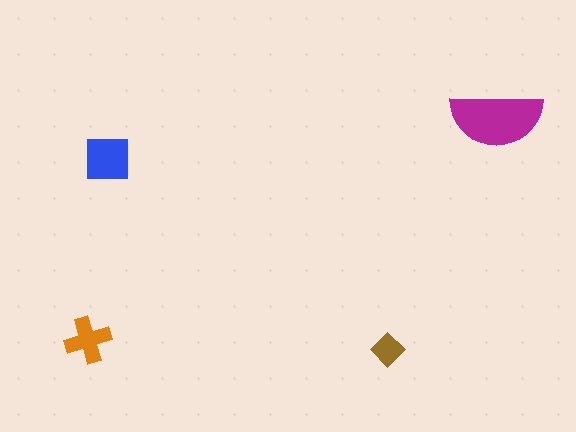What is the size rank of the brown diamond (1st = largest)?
4th.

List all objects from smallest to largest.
The brown diamond, the orange cross, the blue square, the magenta semicircle.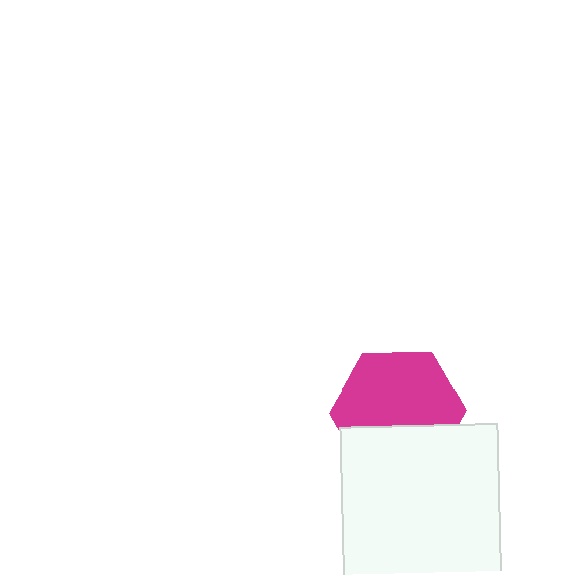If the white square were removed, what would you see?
You would see the complete magenta hexagon.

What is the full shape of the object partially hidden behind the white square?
The partially hidden object is a magenta hexagon.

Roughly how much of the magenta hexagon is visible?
About half of it is visible (roughly 64%).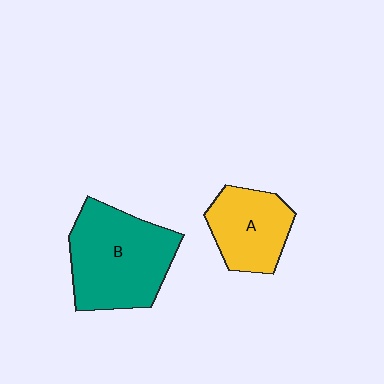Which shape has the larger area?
Shape B (teal).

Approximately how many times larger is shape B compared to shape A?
Approximately 1.6 times.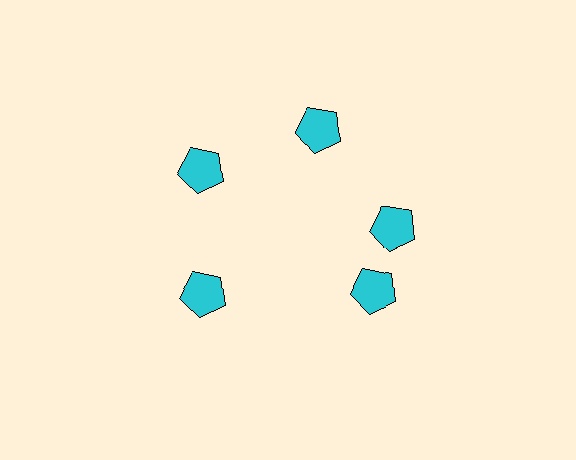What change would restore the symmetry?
The symmetry would be restored by rotating it back into even spacing with its neighbors so that all 5 pentagons sit at equal angles and equal distance from the center.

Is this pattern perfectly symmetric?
No. The 5 cyan pentagons are arranged in a ring, but one element near the 5 o'clock position is rotated out of alignment along the ring, breaking the 5-fold rotational symmetry.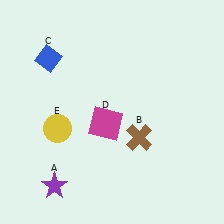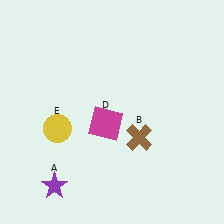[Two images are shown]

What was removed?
The blue diamond (C) was removed in Image 2.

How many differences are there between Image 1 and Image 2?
There is 1 difference between the two images.